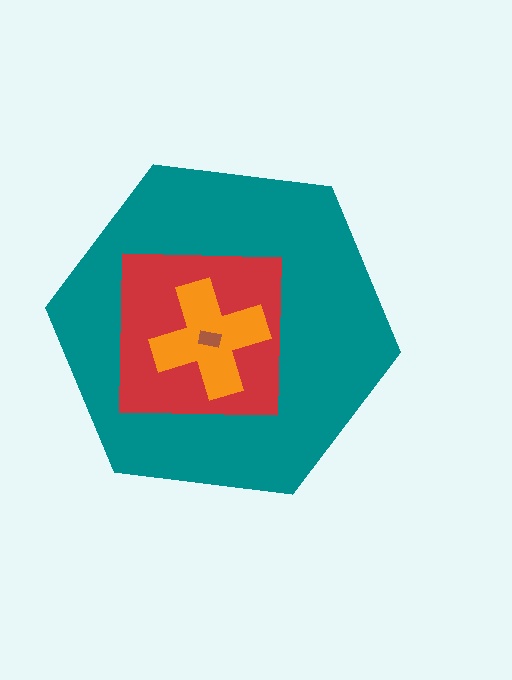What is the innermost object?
The brown rectangle.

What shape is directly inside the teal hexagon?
The red square.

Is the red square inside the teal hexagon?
Yes.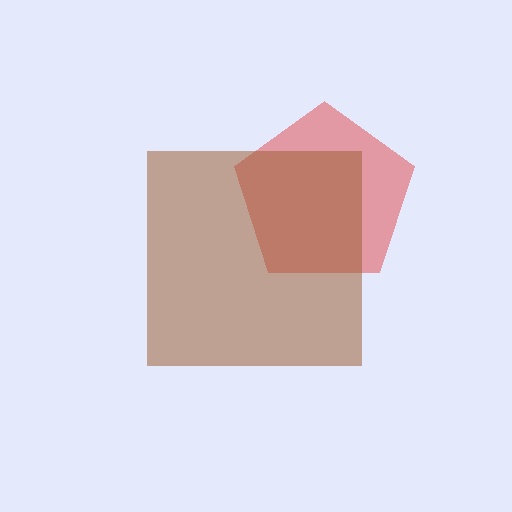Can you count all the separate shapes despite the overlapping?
Yes, there are 2 separate shapes.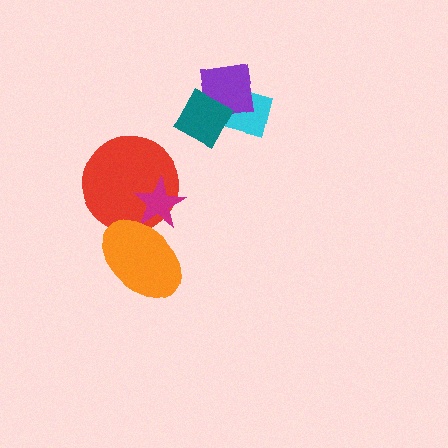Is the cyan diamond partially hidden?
Yes, it is partially covered by another shape.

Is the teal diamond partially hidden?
No, no other shape covers it.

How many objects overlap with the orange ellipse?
2 objects overlap with the orange ellipse.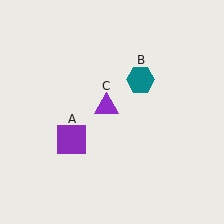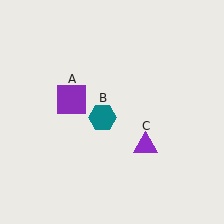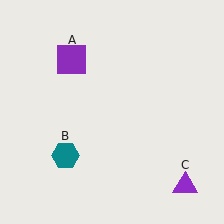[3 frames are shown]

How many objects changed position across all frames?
3 objects changed position: purple square (object A), teal hexagon (object B), purple triangle (object C).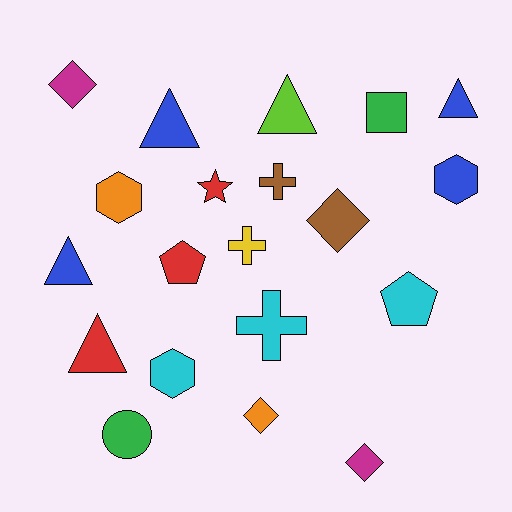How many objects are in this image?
There are 20 objects.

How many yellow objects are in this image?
There is 1 yellow object.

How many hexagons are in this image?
There are 3 hexagons.